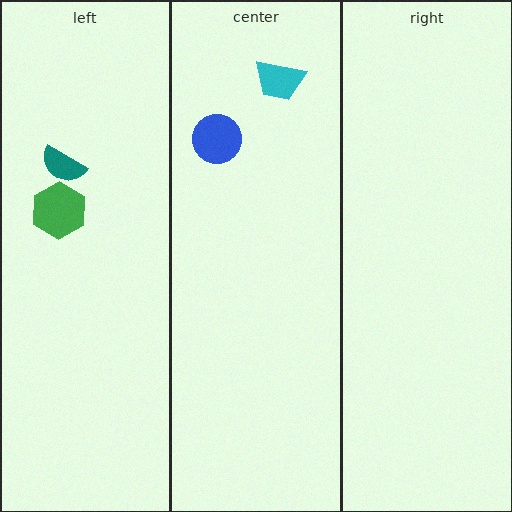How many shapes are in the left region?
2.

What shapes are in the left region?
The green hexagon, the teal semicircle.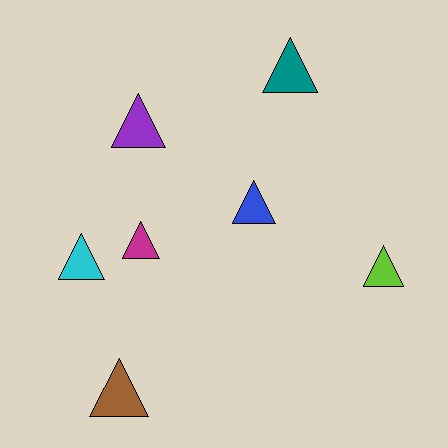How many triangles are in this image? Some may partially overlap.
There are 7 triangles.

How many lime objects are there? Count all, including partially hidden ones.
There is 1 lime object.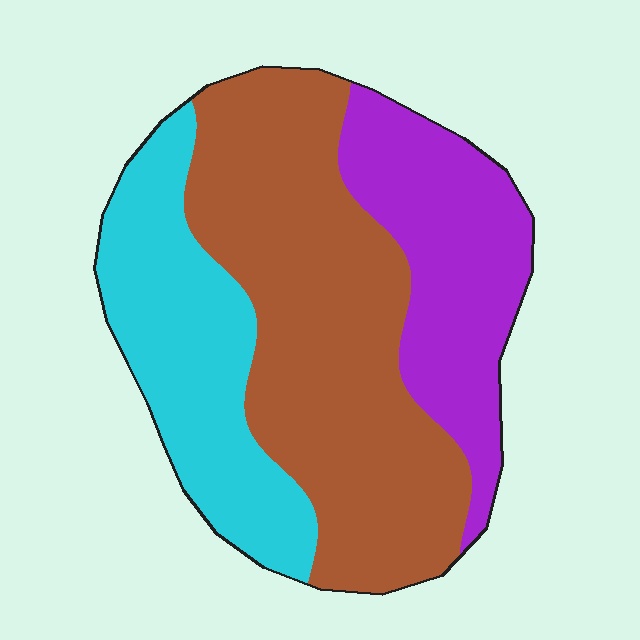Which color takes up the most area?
Brown, at roughly 50%.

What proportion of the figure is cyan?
Cyan covers about 25% of the figure.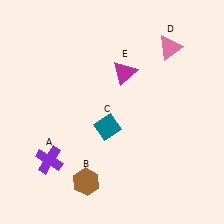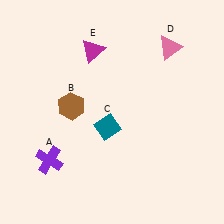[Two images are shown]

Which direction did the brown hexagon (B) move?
The brown hexagon (B) moved up.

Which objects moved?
The objects that moved are: the brown hexagon (B), the magenta triangle (E).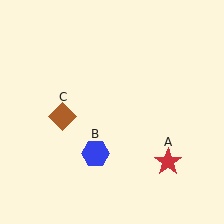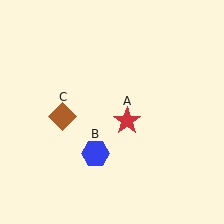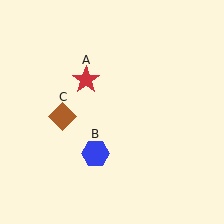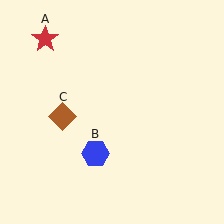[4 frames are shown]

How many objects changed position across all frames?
1 object changed position: red star (object A).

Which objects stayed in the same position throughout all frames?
Blue hexagon (object B) and brown diamond (object C) remained stationary.